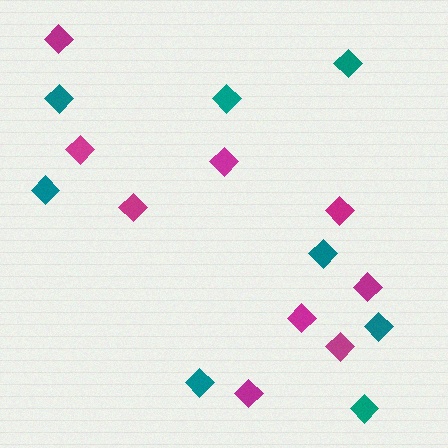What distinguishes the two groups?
There are 2 groups: one group of magenta diamonds (9) and one group of teal diamonds (8).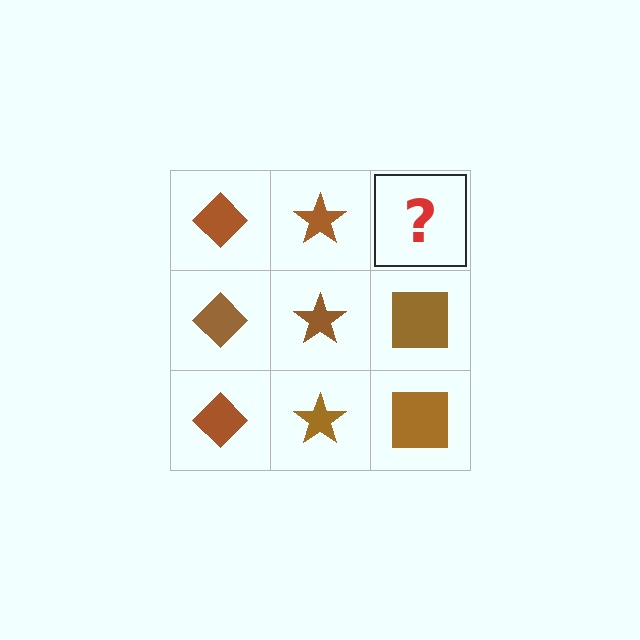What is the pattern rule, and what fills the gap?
The rule is that each column has a consistent shape. The gap should be filled with a brown square.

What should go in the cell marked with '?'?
The missing cell should contain a brown square.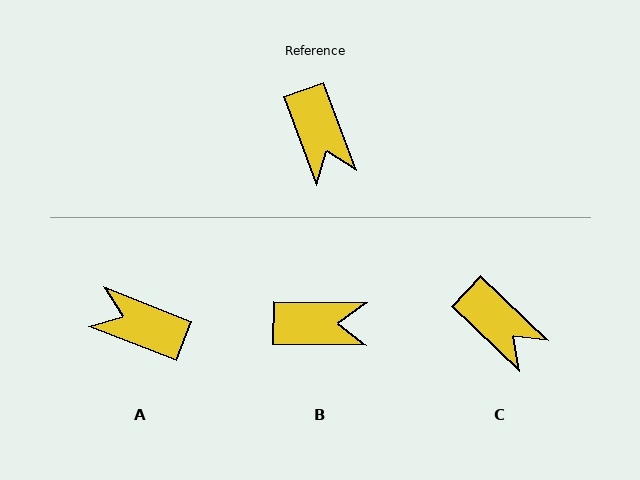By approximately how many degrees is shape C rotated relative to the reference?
Approximately 26 degrees counter-clockwise.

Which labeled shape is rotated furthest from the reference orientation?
A, about 132 degrees away.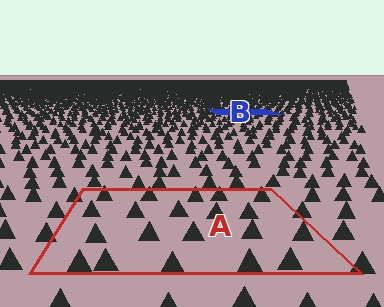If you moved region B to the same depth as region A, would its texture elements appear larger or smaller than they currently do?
They would appear larger. At a closer depth, the same texture elements are projected at a bigger on-screen size.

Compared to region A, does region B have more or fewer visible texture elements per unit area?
Region B has more texture elements per unit area — they are packed more densely because it is farther away.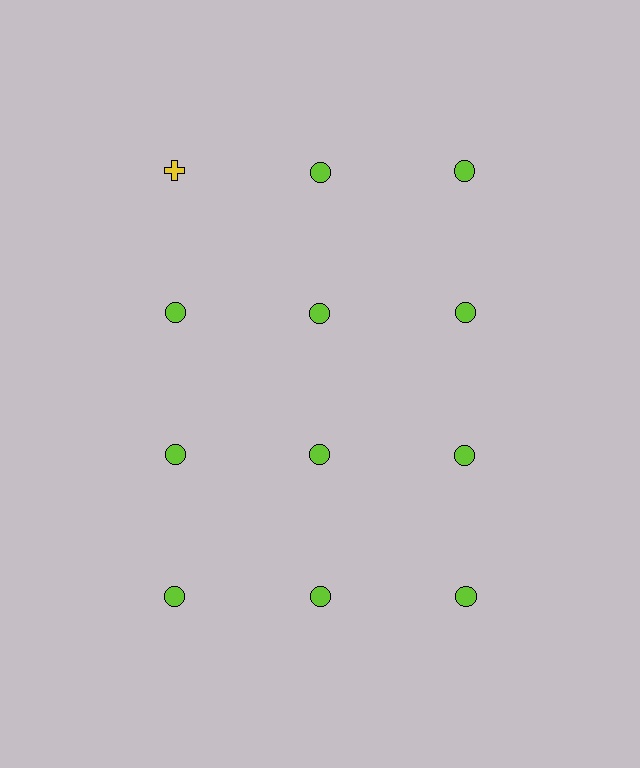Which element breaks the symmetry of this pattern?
The yellow cross in the top row, leftmost column breaks the symmetry. All other shapes are lime circles.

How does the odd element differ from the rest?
It differs in both color (yellow instead of lime) and shape (cross instead of circle).